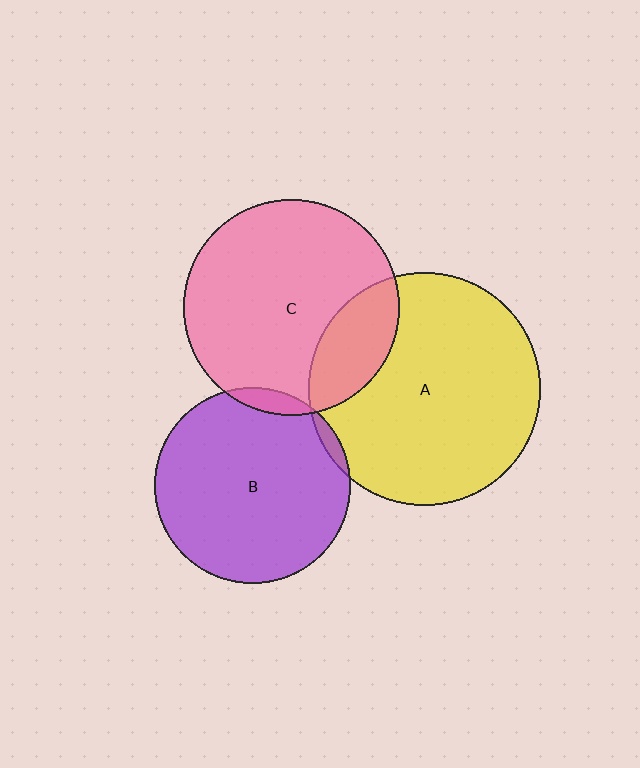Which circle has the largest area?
Circle A (yellow).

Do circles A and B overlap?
Yes.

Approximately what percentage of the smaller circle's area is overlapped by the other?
Approximately 5%.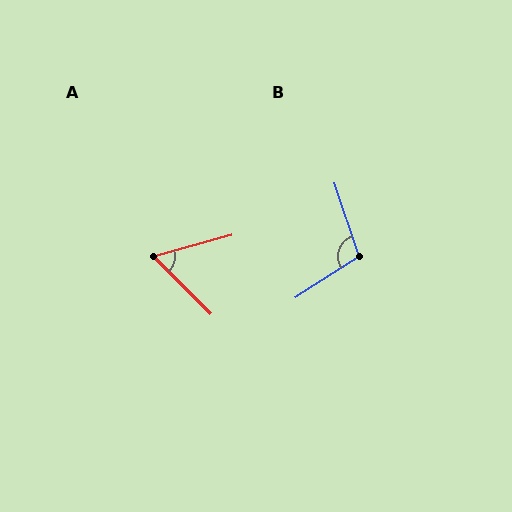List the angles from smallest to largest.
A (60°), B (104°).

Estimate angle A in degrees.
Approximately 60 degrees.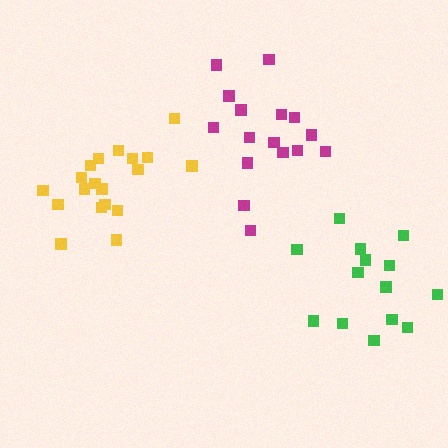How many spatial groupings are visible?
There are 3 spatial groupings.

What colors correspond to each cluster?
The clusters are colored: magenta, green, yellow.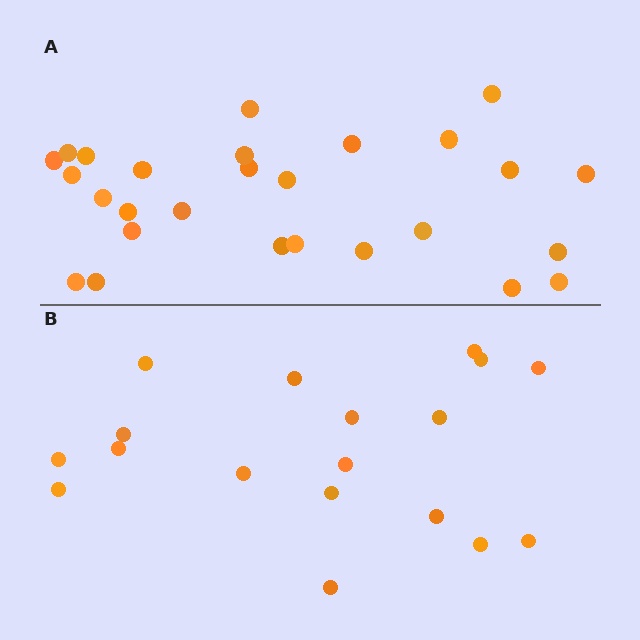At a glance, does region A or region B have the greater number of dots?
Region A (the top region) has more dots.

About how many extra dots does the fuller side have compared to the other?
Region A has roughly 8 or so more dots than region B.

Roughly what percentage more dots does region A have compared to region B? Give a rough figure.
About 50% more.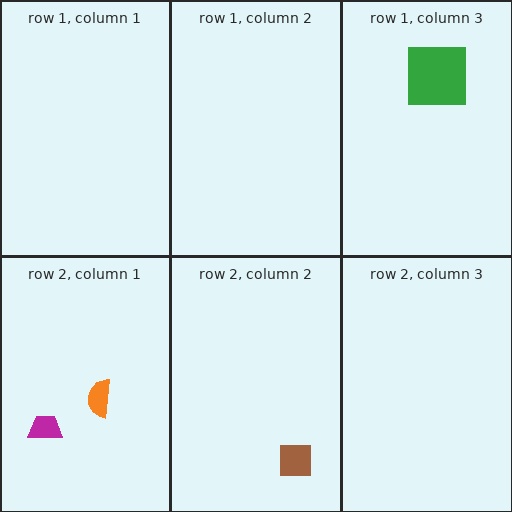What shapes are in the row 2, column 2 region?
The brown square.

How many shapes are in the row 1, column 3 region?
1.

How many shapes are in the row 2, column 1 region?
2.